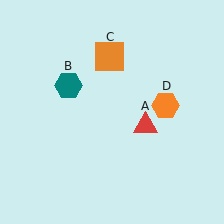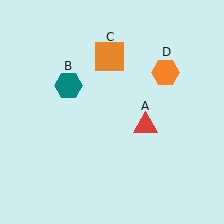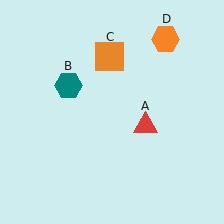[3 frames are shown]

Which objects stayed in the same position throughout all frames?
Red triangle (object A) and teal hexagon (object B) and orange square (object C) remained stationary.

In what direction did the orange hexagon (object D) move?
The orange hexagon (object D) moved up.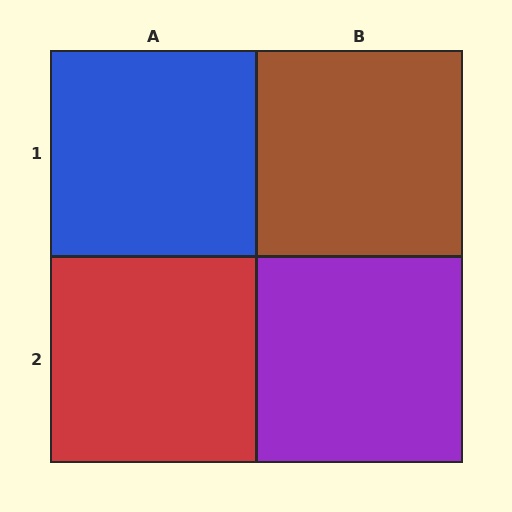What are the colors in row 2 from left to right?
Red, purple.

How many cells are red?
1 cell is red.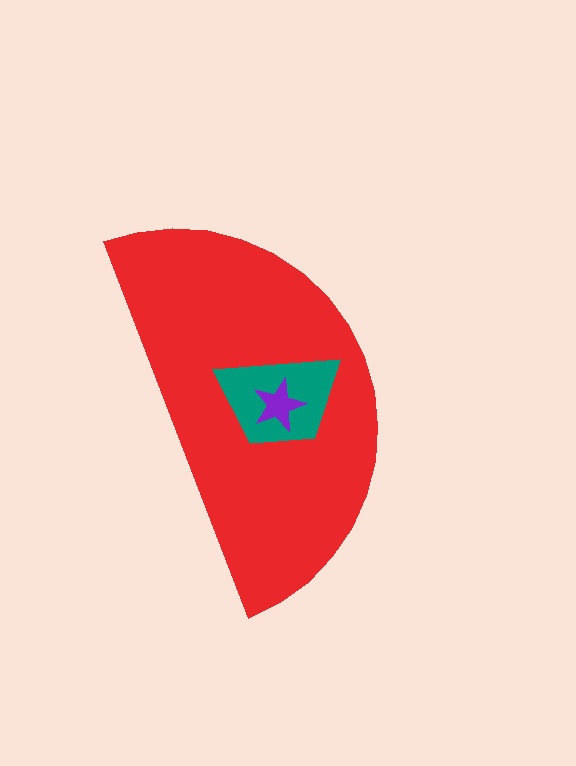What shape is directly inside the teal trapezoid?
The purple star.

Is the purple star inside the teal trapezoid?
Yes.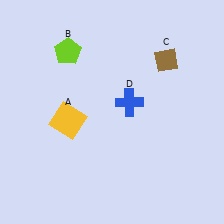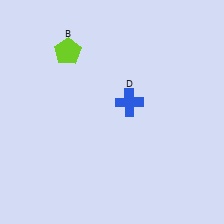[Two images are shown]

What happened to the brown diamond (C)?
The brown diamond (C) was removed in Image 2. It was in the top-right area of Image 1.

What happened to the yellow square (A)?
The yellow square (A) was removed in Image 2. It was in the bottom-left area of Image 1.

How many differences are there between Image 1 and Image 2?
There are 2 differences between the two images.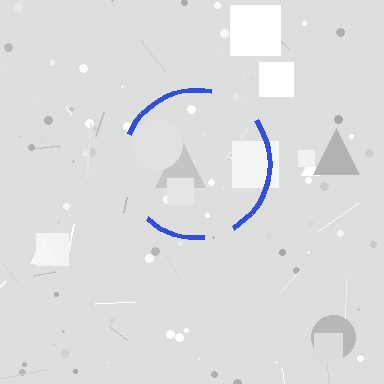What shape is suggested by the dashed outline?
The dashed outline suggests a circle.